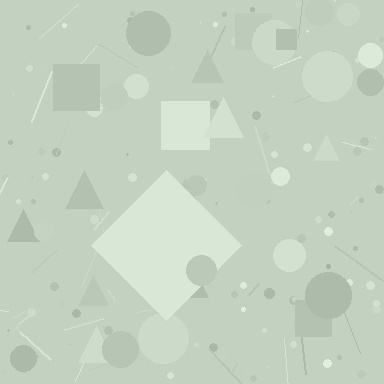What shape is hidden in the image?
A diamond is hidden in the image.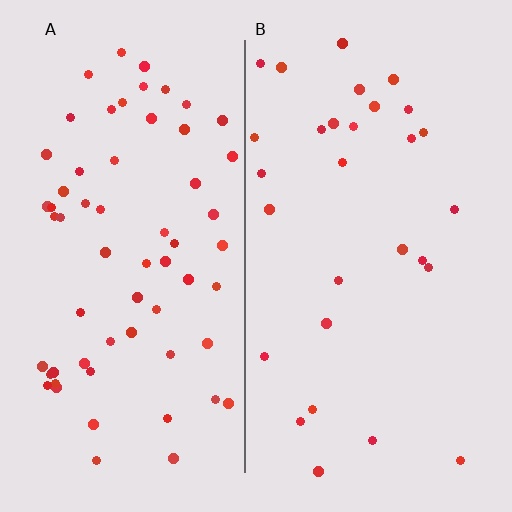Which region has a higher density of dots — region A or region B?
A (the left).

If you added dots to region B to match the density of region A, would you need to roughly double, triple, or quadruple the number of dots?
Approximately double.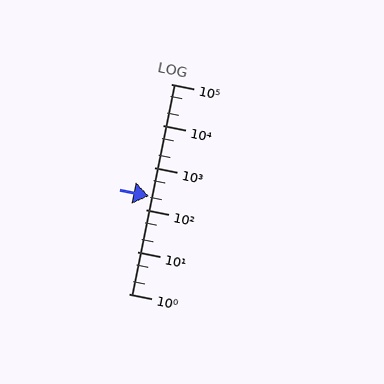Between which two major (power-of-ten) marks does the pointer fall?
The pointer is between 100 and 1000.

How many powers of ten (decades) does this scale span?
The scale spans 5 decades, from 1 to 100000.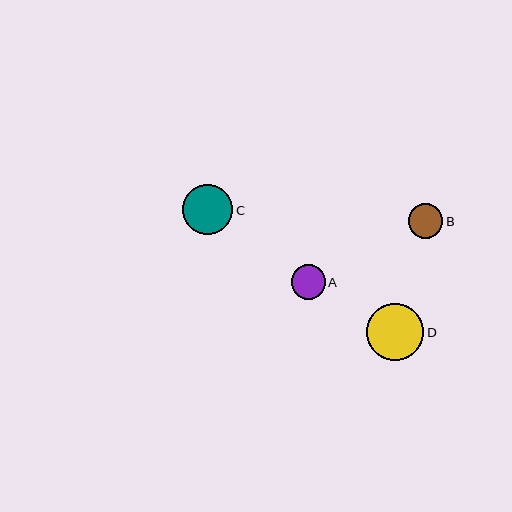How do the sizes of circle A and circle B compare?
Circle A and circle B are approximately the same size.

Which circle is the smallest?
Circle B is the smallest with a size of approximately 34 pixels.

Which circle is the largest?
Circle D is the largest with a size of approximately 57 pixels.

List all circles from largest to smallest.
From largest to smallest: D, C, A, B.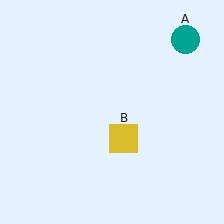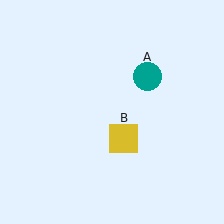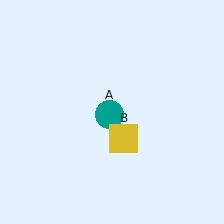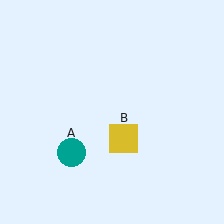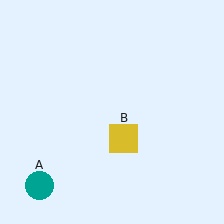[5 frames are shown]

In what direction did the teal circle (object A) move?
The teal circle (object A) moved down and to the left.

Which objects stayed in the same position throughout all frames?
Yellow square (object B) remained stationary.